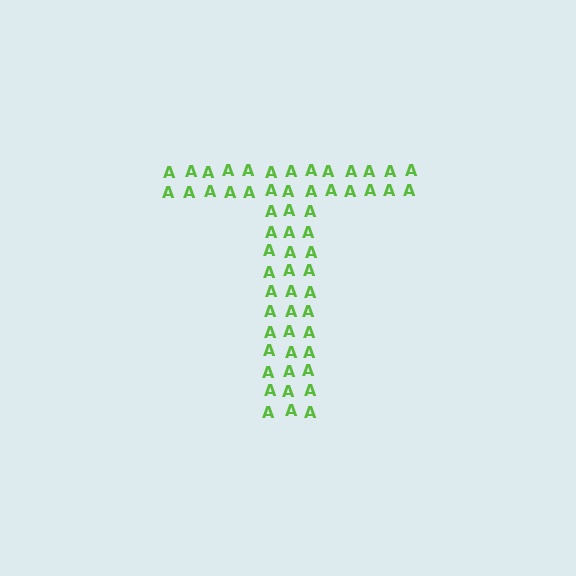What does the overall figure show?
The overall figure shows the letter T.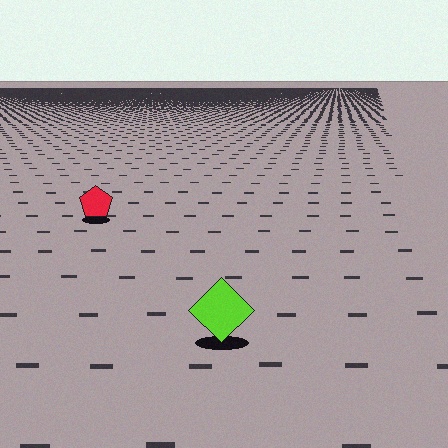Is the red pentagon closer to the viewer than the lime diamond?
No. The lime diamond is closer — you can tell from the texture gradient: the ground texture is coarser near it.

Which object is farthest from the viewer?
The red pentagon is farthest from the viewer. It appears smaller and the ground texture around it is denser.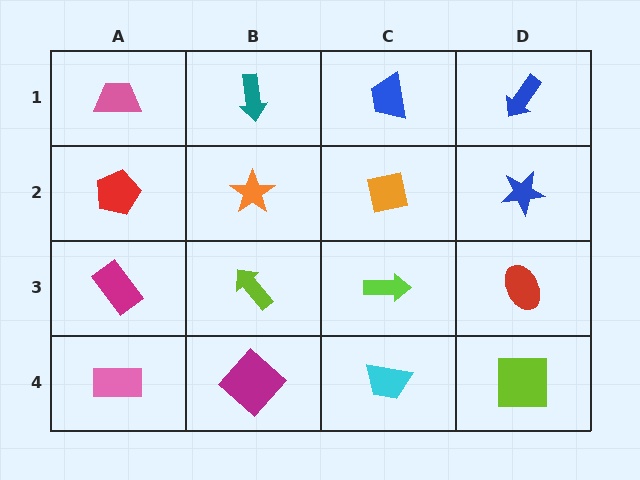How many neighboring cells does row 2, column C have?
4.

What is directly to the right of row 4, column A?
A magenta diamond.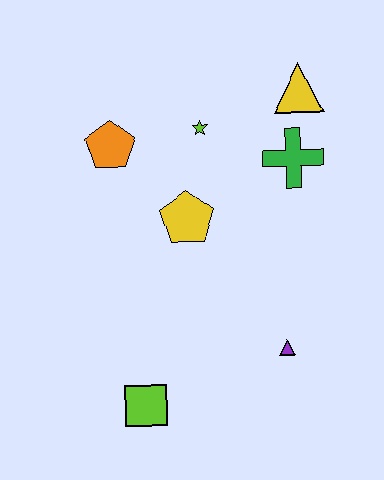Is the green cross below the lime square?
No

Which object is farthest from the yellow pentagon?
The lime square is farthest from the yellow pentagon.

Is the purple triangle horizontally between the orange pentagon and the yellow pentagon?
No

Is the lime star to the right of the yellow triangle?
No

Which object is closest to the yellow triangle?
The green cross is closest to the yellow triangle.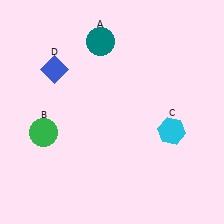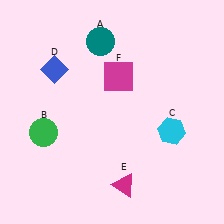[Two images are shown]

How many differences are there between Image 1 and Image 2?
There are 2 differences between the two images.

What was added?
A magenta triangle (E), a magenta square (F) were added in Image 2.